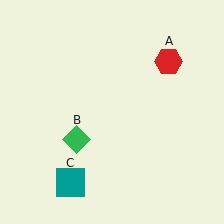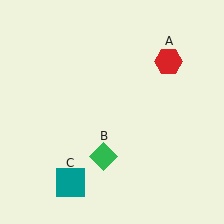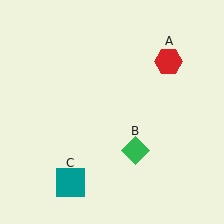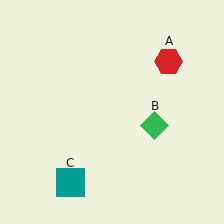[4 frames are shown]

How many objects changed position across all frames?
1 object changed position: green diamond (object B).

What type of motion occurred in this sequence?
The green diamond (object B) rotated counterclockwise around the center of the scene.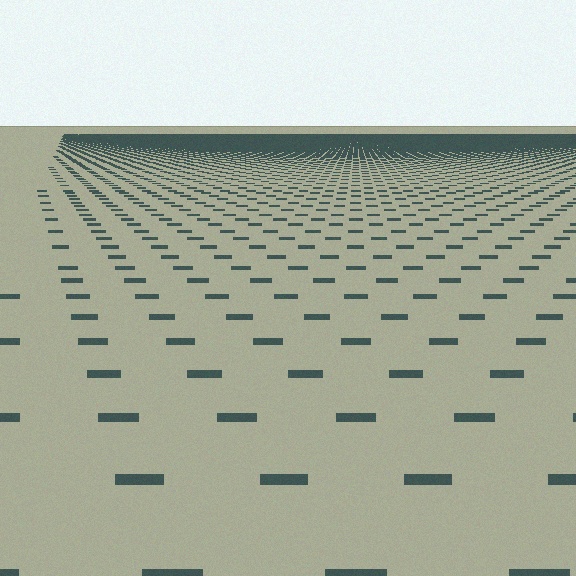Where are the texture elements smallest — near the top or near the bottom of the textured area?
Near the top.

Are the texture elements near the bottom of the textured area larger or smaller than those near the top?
Larger. Near the bottom, elements are closer to the viewer and appear at a bigger on-screen size.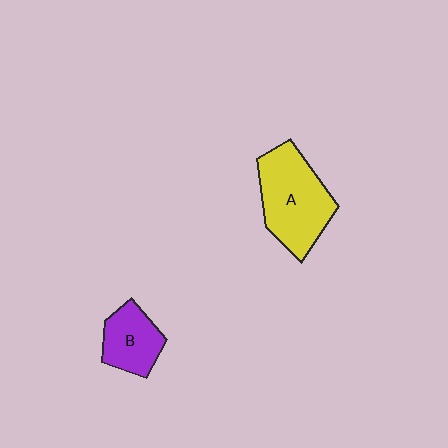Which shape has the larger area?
Shape A (yellow).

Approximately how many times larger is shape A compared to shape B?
Approximately 1.8 times.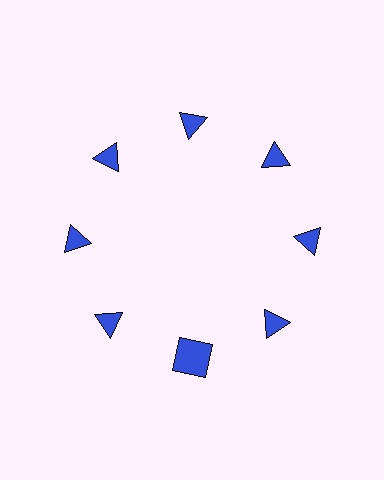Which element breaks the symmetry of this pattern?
The blue square at roughly the 6 o'clock position breaks the symmetry. All other shapes are blue triangles.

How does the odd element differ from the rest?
It has a different shape: square instead of triangle.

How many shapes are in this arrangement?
There are 8 shapes arranged in a ring pattern.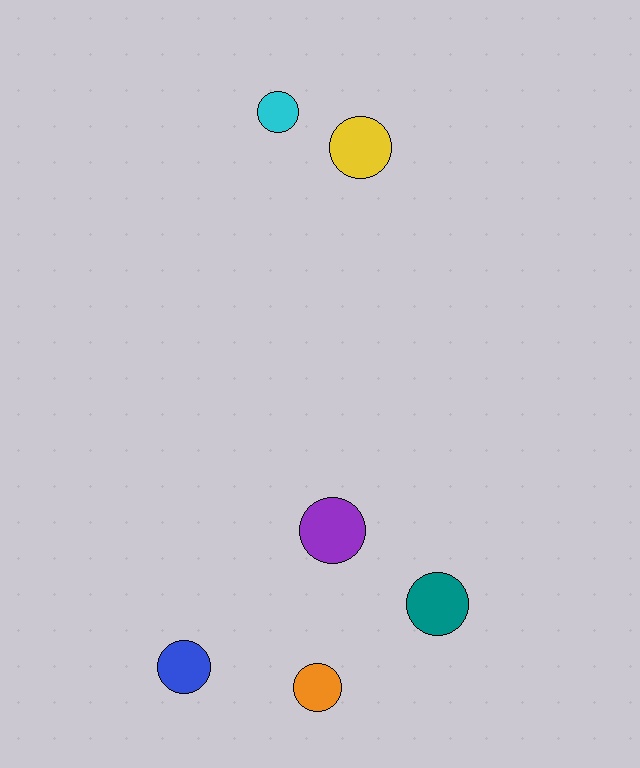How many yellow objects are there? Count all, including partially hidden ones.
There is 1 yellow object.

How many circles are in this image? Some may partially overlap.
There are 6 circles.